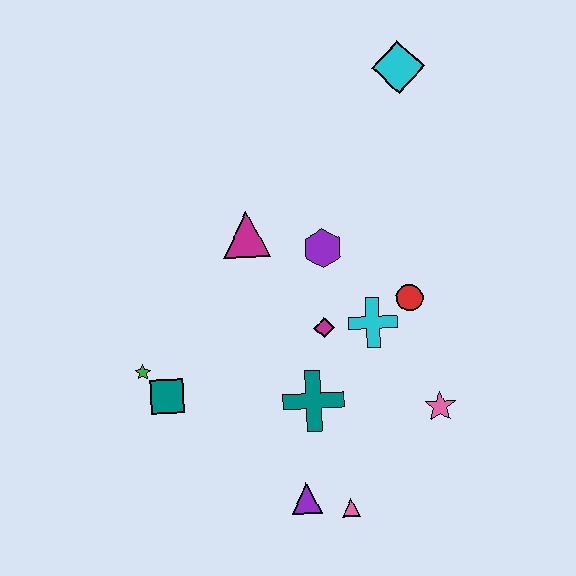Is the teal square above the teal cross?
Yes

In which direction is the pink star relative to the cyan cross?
The pink star is below the cyan cross.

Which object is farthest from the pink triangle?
The cyan diamond is farthest from the pink triangle.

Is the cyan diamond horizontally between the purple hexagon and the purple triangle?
No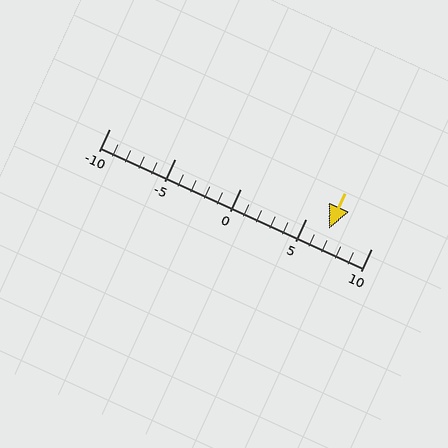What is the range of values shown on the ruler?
The ruler shows values from -10 to 10.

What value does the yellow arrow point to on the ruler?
The yellow arrow points to approximately 7.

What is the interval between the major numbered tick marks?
The major tick marks are spaced 5 units apart.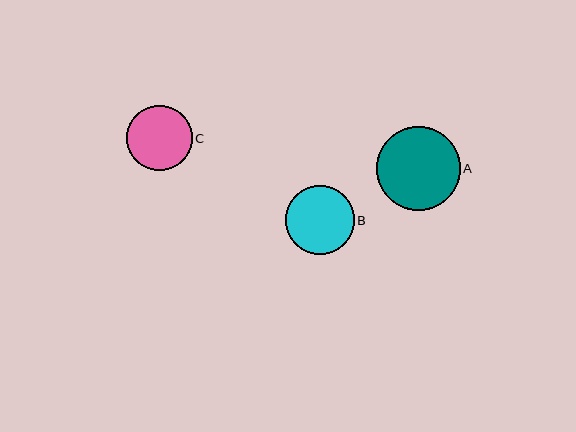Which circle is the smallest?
Circle C is the smallest with a size of approximately 66 pixels.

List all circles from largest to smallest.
From largest to smallest: A, B, C.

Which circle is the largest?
Circle A is the largest with a size of approximately 84 pixels.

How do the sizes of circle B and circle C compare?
Circle B and circle C are approximately the same size.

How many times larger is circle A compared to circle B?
Circle A is approximately 1.2 times the size of circle B.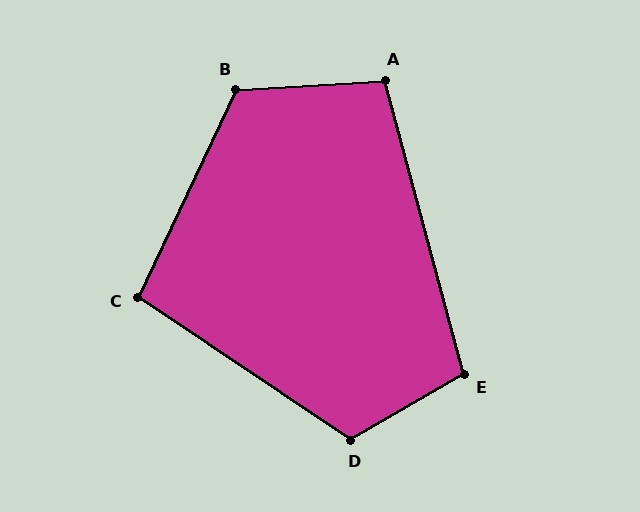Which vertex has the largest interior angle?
B, at approximately 118 degrees.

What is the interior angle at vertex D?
Approximately 116 degrees (obtuse).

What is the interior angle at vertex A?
Approximately 102 degrees (obtuse).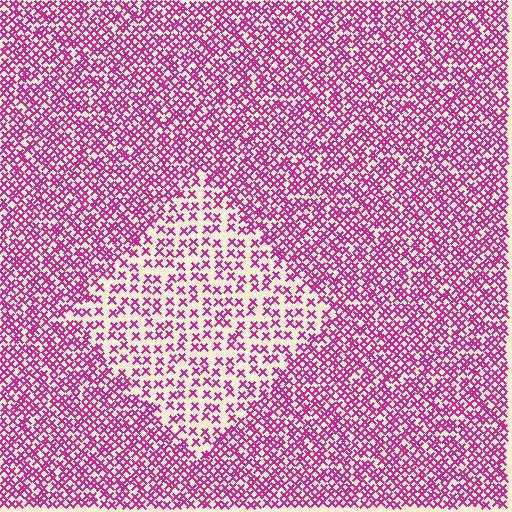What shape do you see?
I see a diamond.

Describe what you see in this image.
The image contains small magenta elements arranged at two different densities. A diamond-shaped region is visible where the elements are less densely packed than the surrounding area.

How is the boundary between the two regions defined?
The boundary is defined by a change in element density (approximately 2.1x ratio). All elements are the same color, size, and shape.